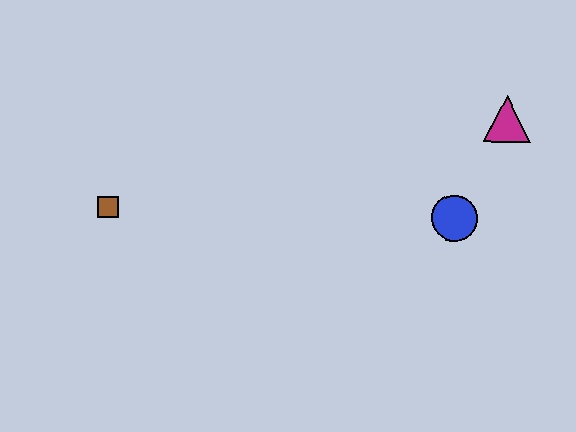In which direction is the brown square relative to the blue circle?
The brown square is to the left of the blue circle.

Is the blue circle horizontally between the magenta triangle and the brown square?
Yes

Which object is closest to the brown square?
The blue circle is closest to the brown square.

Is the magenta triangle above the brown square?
Yes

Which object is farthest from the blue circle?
The brown square is farthest from the blue circle.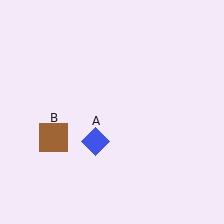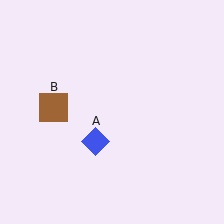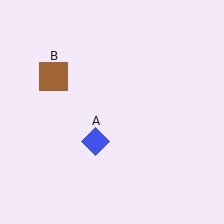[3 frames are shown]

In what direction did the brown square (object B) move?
The brown square (object B) moved up.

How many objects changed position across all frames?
1 object changed position: brown square (object B).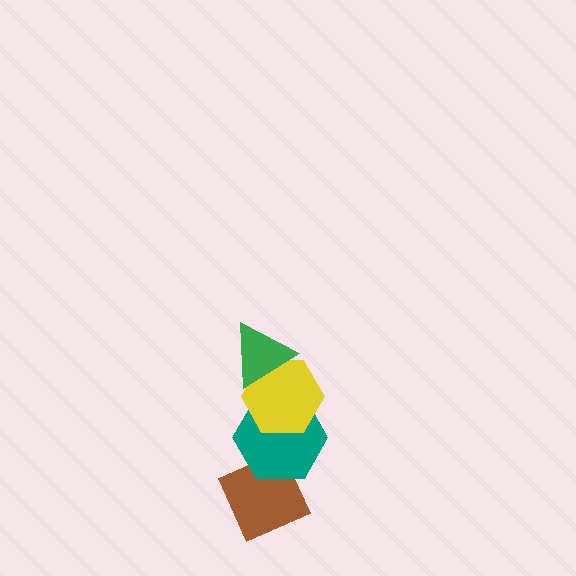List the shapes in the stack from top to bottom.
From top to bottom: the green triangle, the yellow hexagon, the teal hexagon, the brown diamond.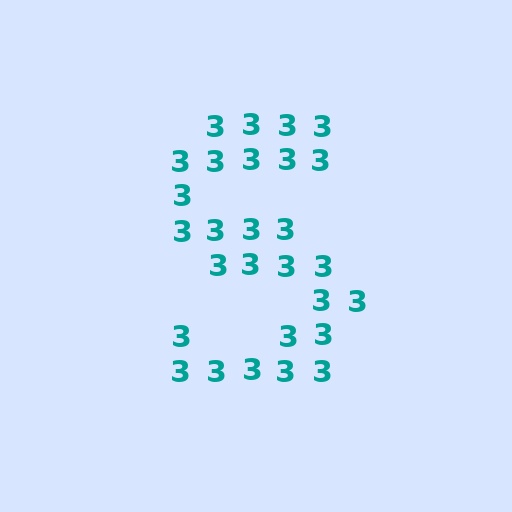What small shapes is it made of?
It is made of small digit 3's.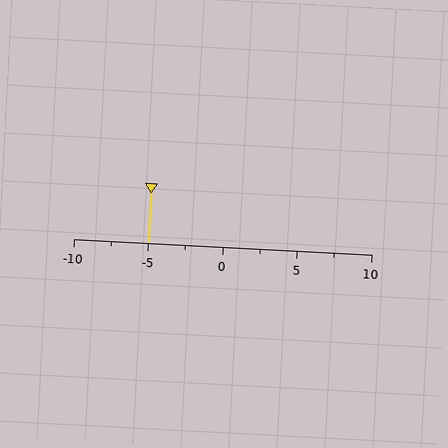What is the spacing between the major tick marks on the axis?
The major ticks are spaced 5 apart.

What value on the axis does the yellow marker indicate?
The marker indicates approximately -5.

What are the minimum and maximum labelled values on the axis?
The axis runs from -10 to 10.